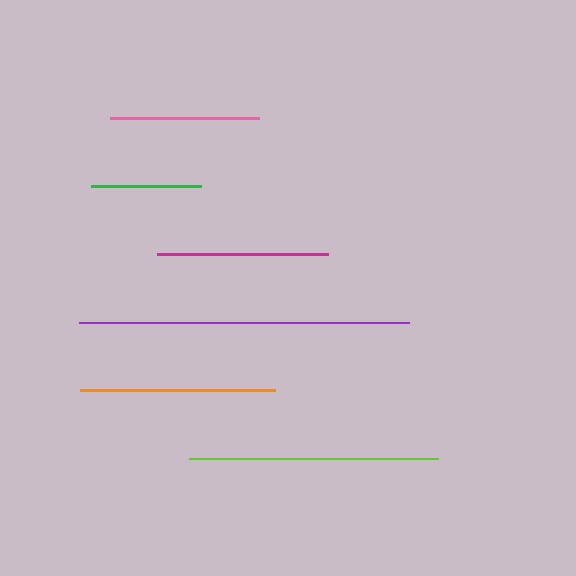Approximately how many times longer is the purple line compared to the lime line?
The purple line is approximately 1.3 times the length of the lime line.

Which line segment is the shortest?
The green line is the shortest at approximately 110 pixels.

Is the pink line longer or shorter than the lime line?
The lime line is longer than the pink line.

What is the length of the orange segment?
The orange segment is approximately 195 pixels long.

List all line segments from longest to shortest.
From longest to shortest: purple, lime, orange, magenta, pink, green.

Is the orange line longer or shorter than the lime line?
The lime line is longer than the orange line.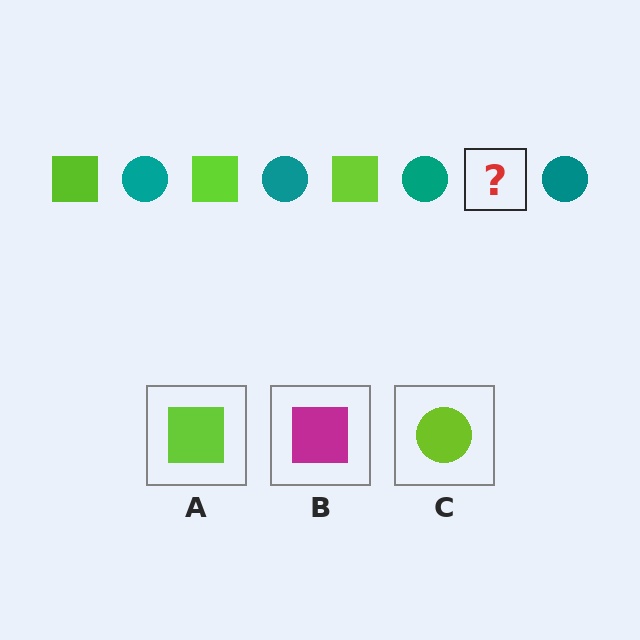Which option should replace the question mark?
Option A.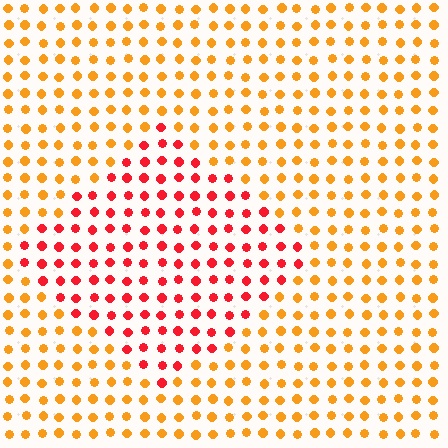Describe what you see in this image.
The image is filled with small orange elements in a uniform arrangement. A diamond-shaped region is visible where the elements are tinted to a slightly different hue, forming a subtle color boundary.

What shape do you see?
I see a diamond.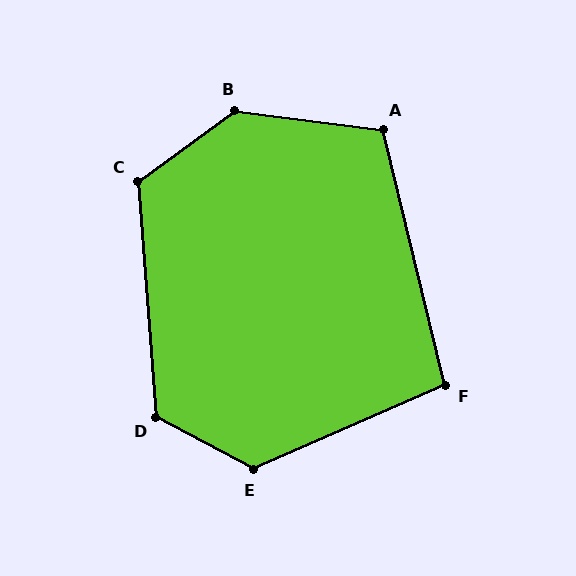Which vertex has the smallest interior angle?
F, at approximately 100 degrees.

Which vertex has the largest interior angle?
B, at approximately 137 degrees.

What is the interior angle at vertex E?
Approximately 128 degrees (obtuse).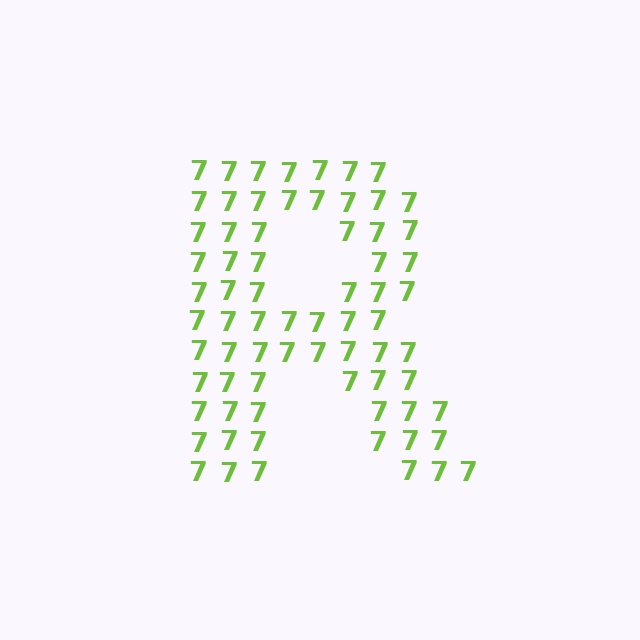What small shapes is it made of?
It is made of small digit 7's.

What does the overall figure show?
The overall figure shows the letter R.